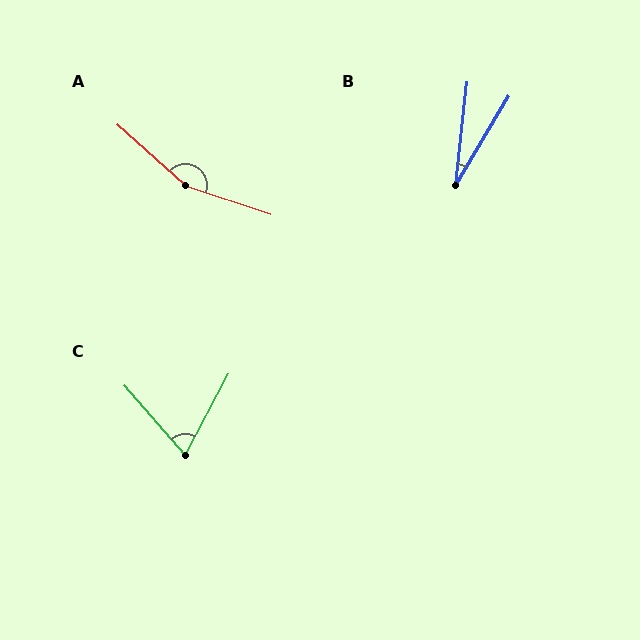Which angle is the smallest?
B, at approximately 24 degrees.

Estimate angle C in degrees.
Approximately 70 degrees.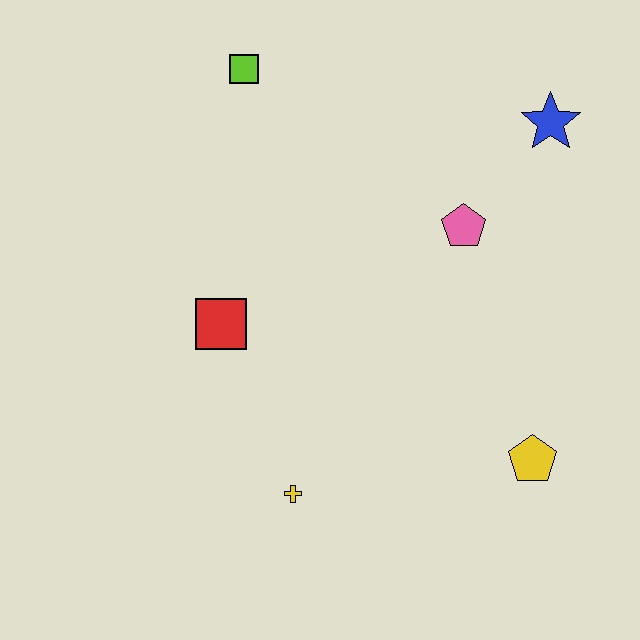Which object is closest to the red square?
The yellow cross is closest to the red square.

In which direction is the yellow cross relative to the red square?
The yellow cross is below the red square.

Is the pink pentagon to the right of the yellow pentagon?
No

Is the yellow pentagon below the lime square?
Yes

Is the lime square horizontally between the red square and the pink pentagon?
Yes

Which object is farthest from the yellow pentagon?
The lime square is farthest from the yellow pentagon.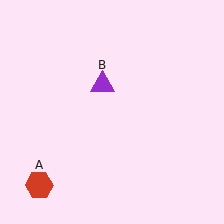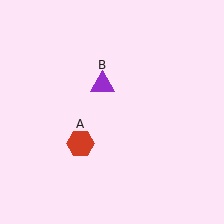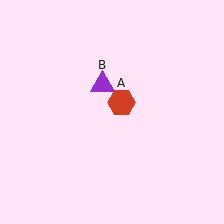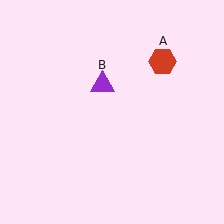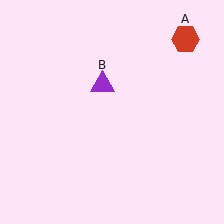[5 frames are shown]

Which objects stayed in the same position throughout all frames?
Purple triangle (object B) remained stationary.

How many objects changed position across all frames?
1 object changed position: red hexagon (object A).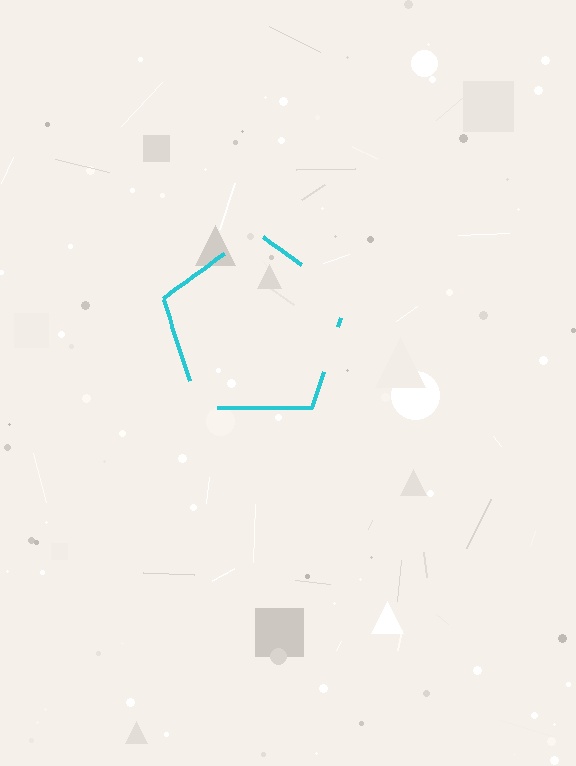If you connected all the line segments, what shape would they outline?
They would outline a pentagon.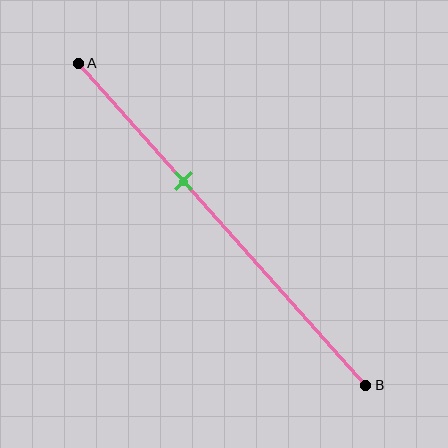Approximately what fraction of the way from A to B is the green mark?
The green mark is approximately 35% of the way from A to B.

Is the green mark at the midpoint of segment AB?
No, the mark is at about 35% from A, not at the 50% midpoint.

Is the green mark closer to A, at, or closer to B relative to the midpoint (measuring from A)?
The green mark is closer to point A than the midpoint of segment AB.